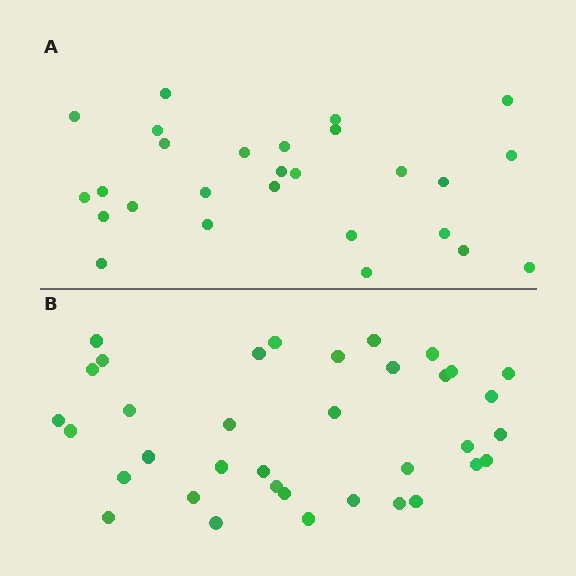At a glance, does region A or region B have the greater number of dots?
Region B (the bottom region) has more dots.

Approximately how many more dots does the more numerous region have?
Region B has roughly 8 or so more dots than region A.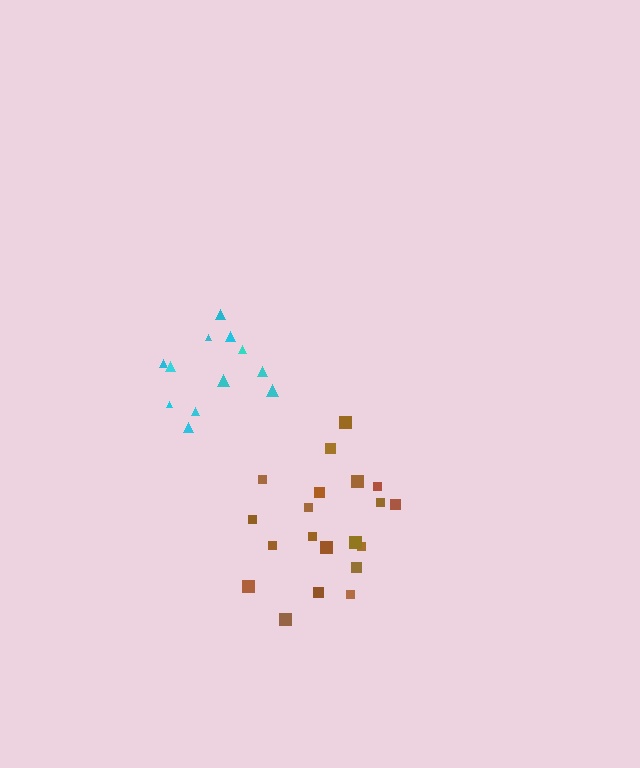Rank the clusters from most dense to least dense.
cyan, brown.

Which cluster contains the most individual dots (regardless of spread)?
Brown (20).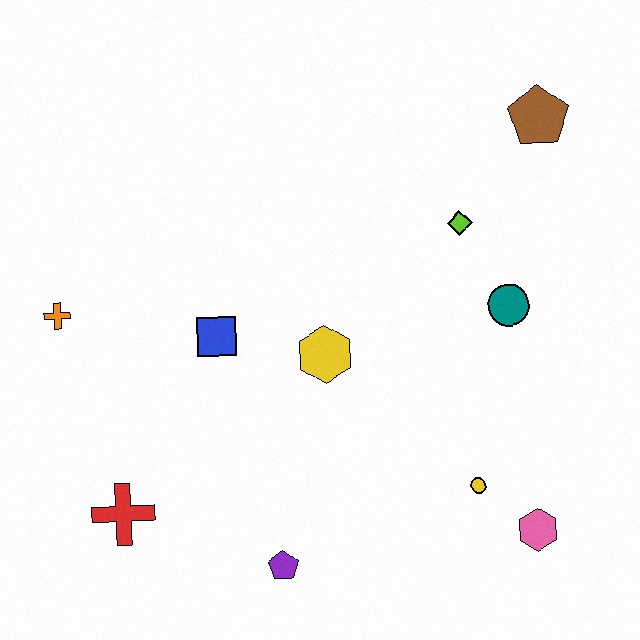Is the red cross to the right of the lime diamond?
No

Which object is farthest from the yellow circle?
The orange cross is farthest from the yellow circle.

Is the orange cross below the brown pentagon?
Yes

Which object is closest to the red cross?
The purple pentagon is closest to the red cross.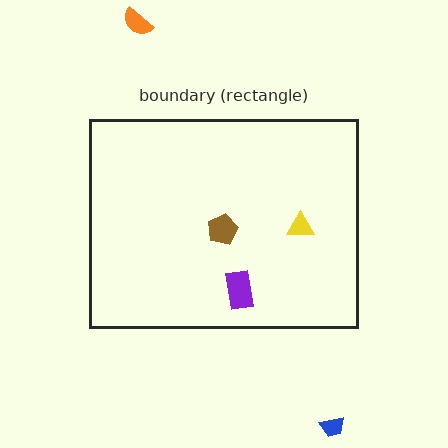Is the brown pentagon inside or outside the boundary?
Inside.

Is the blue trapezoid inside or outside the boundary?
Outside.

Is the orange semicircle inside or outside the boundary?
Outside.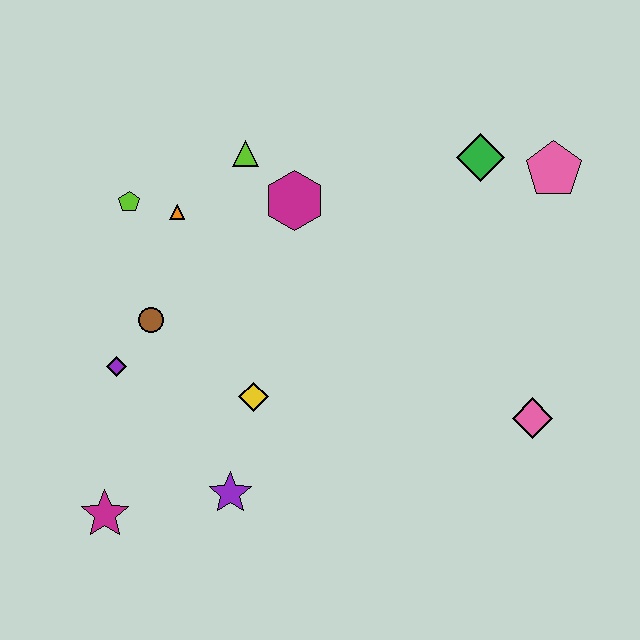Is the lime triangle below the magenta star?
No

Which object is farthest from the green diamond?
The magenta star is farthest from the green diamond.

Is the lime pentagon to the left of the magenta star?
No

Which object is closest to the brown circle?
The purple diamond is closest to the brown circle.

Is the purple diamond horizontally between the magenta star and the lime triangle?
Yes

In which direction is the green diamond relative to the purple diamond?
The green diamond is to the right of the purple diamond.